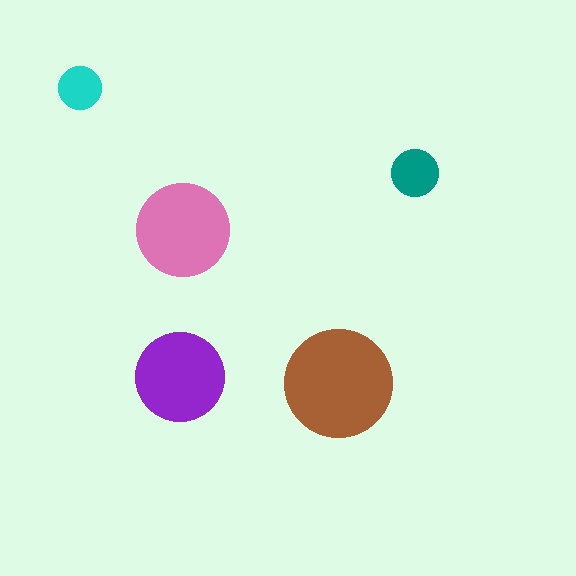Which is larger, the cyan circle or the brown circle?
The brown one.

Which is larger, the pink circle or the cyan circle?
The pink one.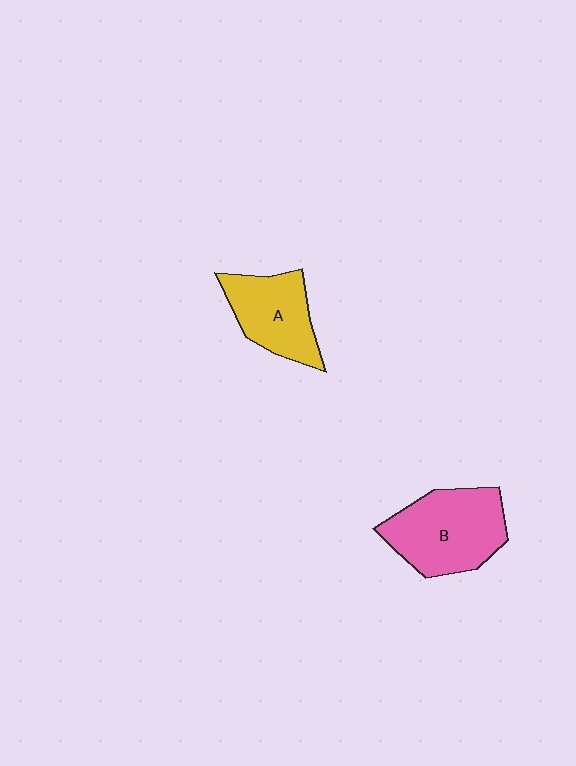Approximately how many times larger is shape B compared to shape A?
Approximately 1.4 times.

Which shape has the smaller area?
Shape A (yellow).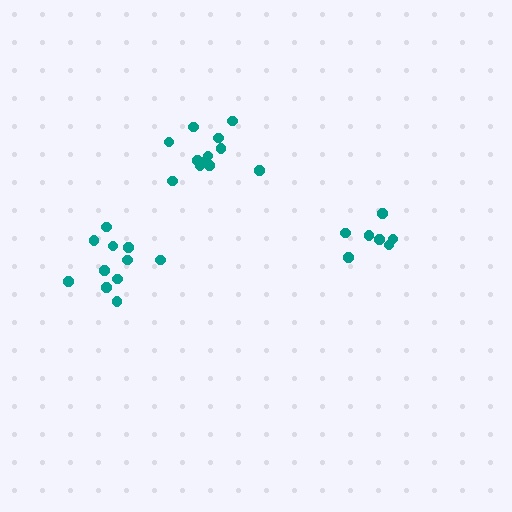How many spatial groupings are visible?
There are 3 spatial groupings.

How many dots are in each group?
Group 1: 11 dots, Group 2: 12 dots, Group 3: 7 dots (30 total).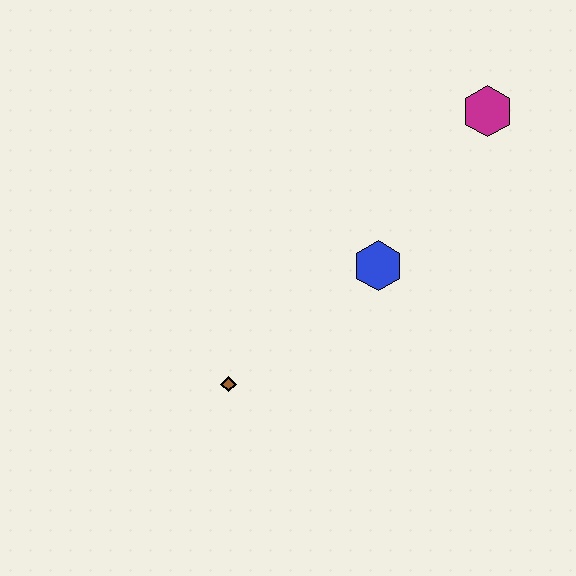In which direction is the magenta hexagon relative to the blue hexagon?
The magenta hexagon is above the blue hexagon.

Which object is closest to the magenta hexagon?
The blue hexagon is closest to the magenta hexagon.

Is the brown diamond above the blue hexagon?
No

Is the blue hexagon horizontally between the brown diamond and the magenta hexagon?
Yes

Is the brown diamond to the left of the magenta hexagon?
Yes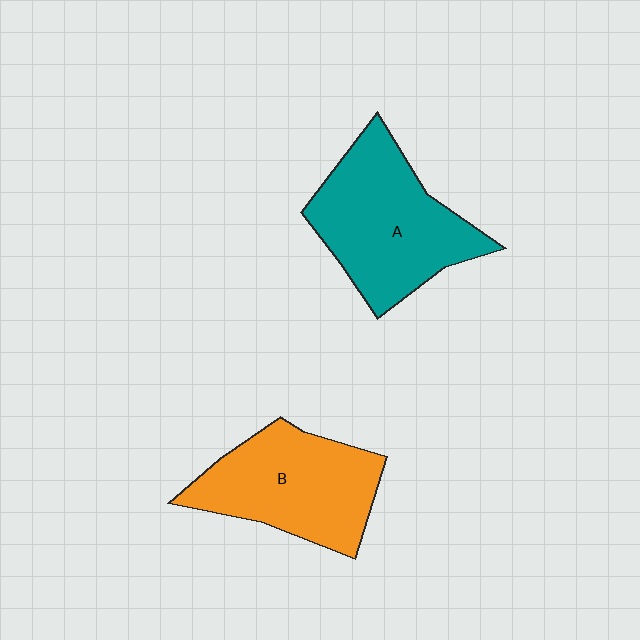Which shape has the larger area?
Shape A (teal).